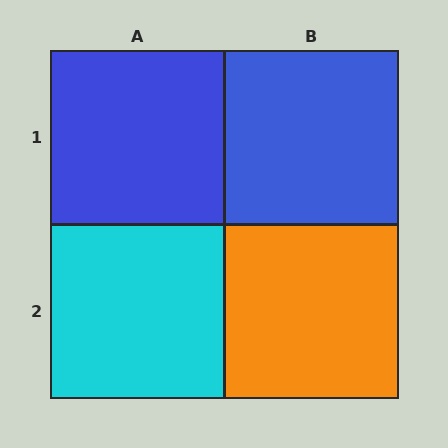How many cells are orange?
1 cell is orange.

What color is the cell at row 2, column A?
Cyan.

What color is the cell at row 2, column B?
Orange.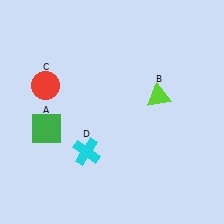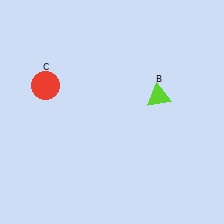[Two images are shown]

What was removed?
The cyan cross (D), the green square (A) were removed in Image 2.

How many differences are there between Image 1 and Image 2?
There are 2 differences between the two images.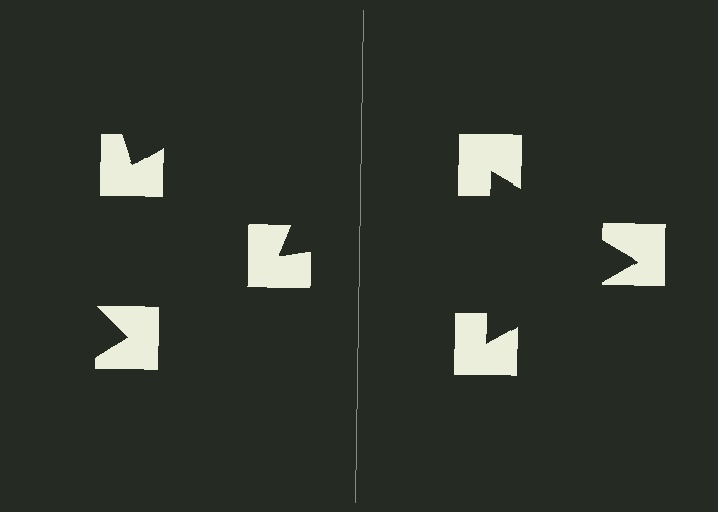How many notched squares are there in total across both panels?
6 — 3 on each side.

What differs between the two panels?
The notched squares are positioned identically on both sides; only the wedge orientations differ. On the right they align to a triangle; on the left they are misaligned.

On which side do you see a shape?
An illusory triangle appears on the right side. On the left side the wedge cuts are rotated, so no coherent shape forms.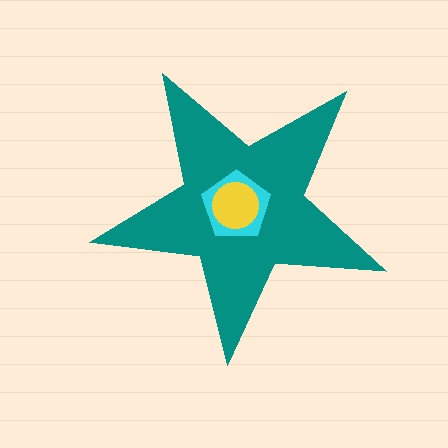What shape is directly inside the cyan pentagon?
The yellow circle.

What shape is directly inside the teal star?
The cyan pentagon.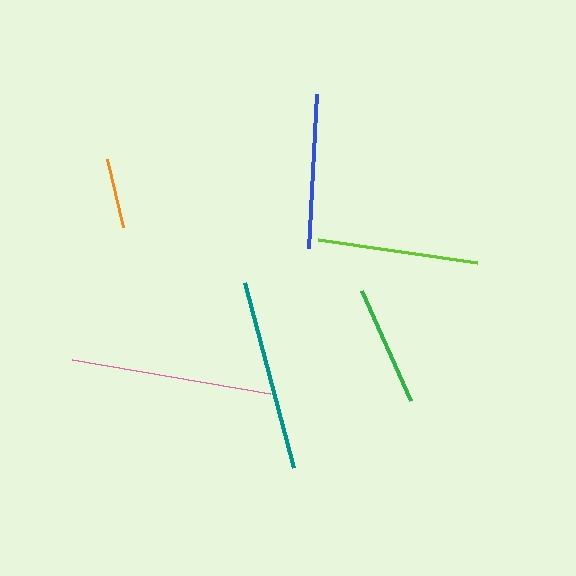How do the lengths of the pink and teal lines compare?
The pink and teal lines are approximately the same length.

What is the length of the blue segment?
The blue segment is approximately 154 pixels long.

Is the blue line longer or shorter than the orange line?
The blue line is longer than the orange line.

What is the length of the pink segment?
The pink segment is approximately 200 pixels long.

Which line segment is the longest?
The pink line is the longest at approximately 200 pixels.